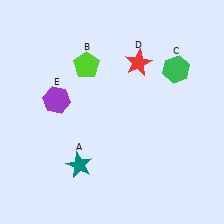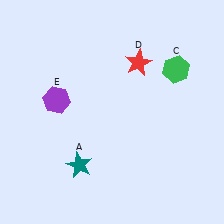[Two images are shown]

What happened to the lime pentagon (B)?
The lime pentagon (B) was removed in Image 2. It was in the top-left area of Image 1.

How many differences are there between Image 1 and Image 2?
There is 1 difference between the two images.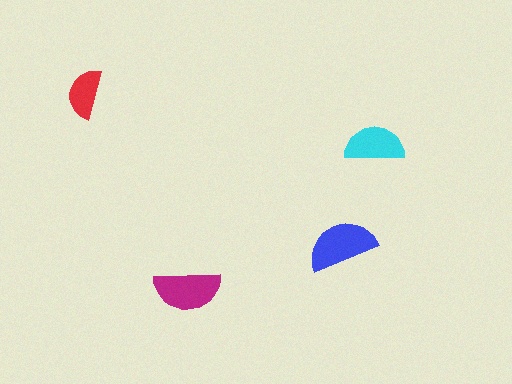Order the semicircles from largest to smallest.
the blue one, the magenta one, the cyan one, the red one.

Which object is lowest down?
The magenta semicircle is bottommost.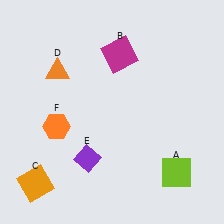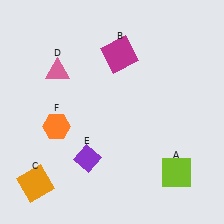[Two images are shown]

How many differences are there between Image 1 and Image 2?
There is 1 difference between the two images.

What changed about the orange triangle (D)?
In Image 1, D is orange. In Image 2, it changed to pink.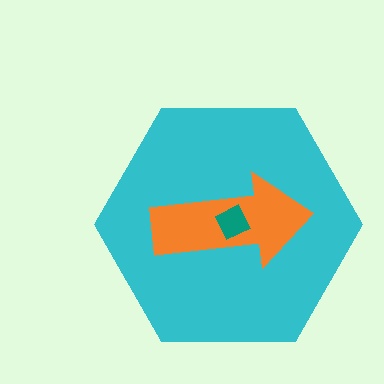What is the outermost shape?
The cyan hexagon.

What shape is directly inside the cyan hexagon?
The orange arrow.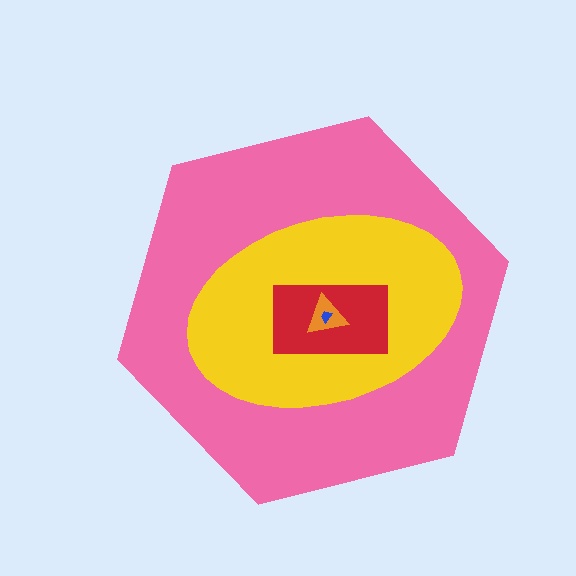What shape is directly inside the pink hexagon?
The yellow ellipse.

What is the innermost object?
The blue trapezoid.